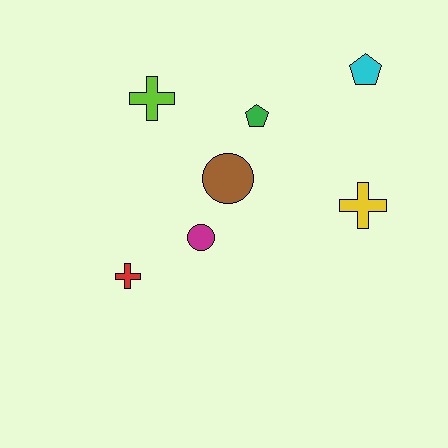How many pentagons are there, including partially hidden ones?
There are 2 pentagons.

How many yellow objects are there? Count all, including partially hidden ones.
There is 1 yellow object.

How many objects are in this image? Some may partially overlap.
There are 7 objects.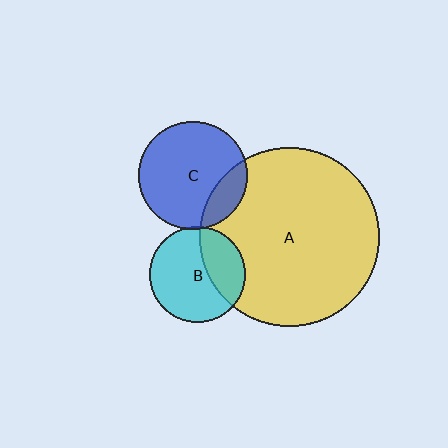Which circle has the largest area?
Circle A (yellow).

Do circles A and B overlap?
Yes.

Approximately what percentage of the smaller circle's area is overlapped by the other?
Approximately 30%.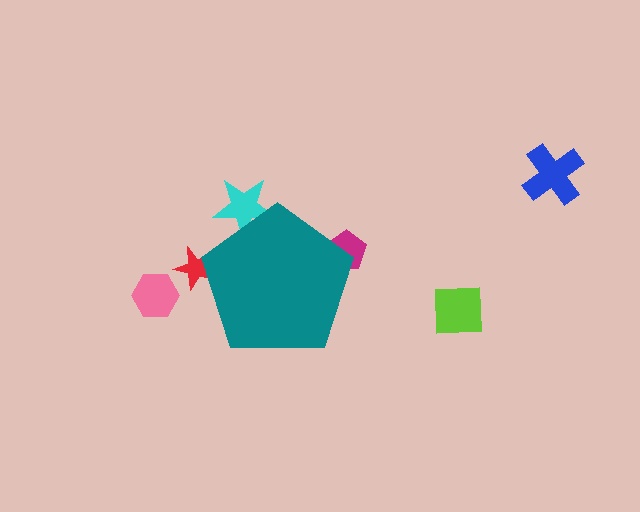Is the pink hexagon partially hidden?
No, the pink hexagon is fully visible.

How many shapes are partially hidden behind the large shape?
3 shapes are partially hidden.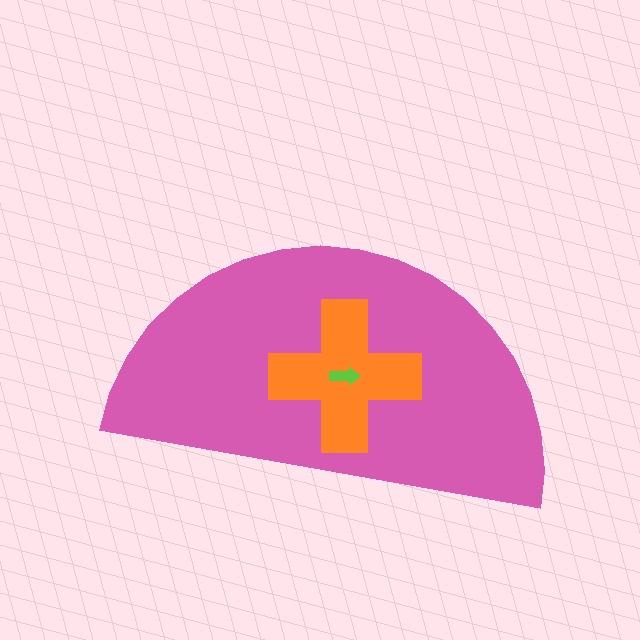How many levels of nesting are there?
3.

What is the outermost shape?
The pink semicircle.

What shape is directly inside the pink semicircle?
The orange cross.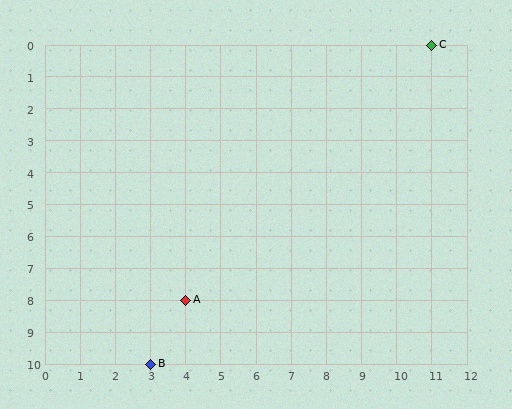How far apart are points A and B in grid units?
Points A and B are 1 column and 2 rows apart (about 2.2 grid units diagonally).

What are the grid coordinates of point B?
Point B is at grid coordinates (3, 10).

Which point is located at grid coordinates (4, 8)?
Point A is at (4, 8).